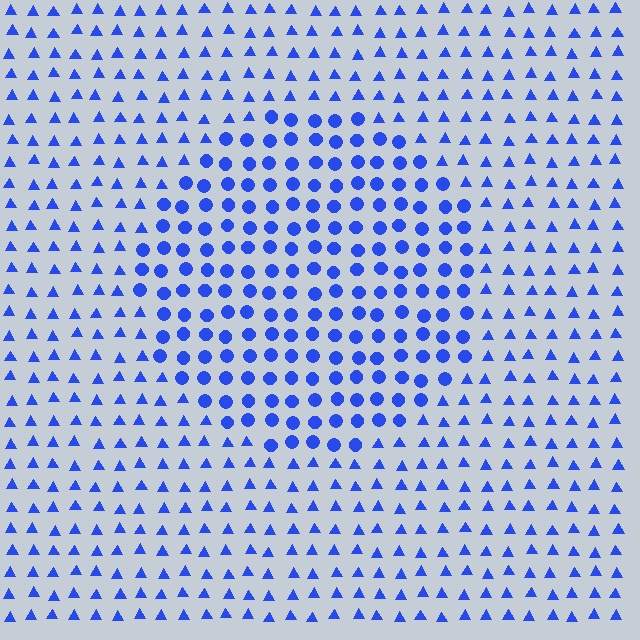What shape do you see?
I see a circle.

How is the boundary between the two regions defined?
The boundary is defined by a change in element shape: circles inside vs. triangles outside. All elements share the same color and spacing.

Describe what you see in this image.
The image is filled with small blue elements arranged in a uniform grid. A circle-shaped region contains circles, while the surrounding area contains triangles. The boundary is defined purely by the change in element shape.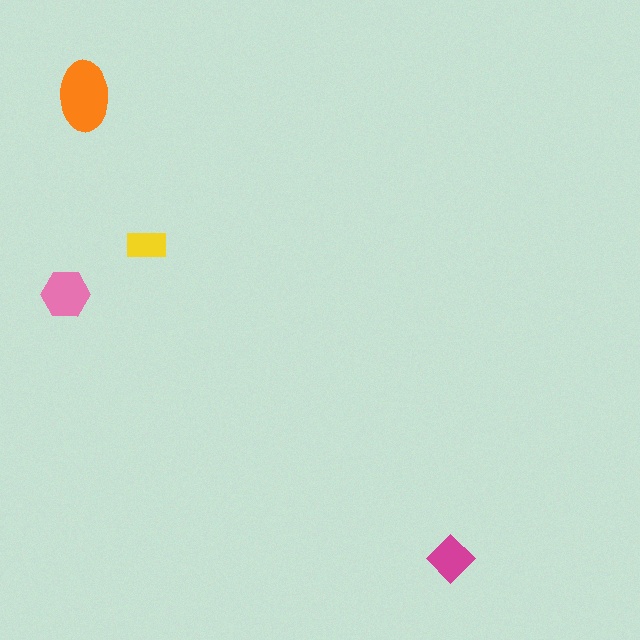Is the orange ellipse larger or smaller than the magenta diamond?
Larger.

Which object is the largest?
The orange ellipse.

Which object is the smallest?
The yellow rectangle.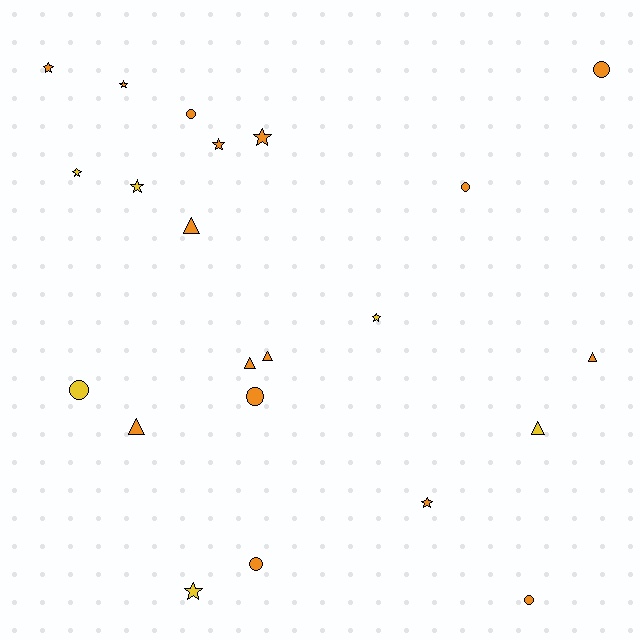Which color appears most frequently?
Orange, with 16 objects.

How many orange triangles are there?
There are 5 orange triangles.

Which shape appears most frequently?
Star, with 9 objects.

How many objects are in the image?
There are 22 objects.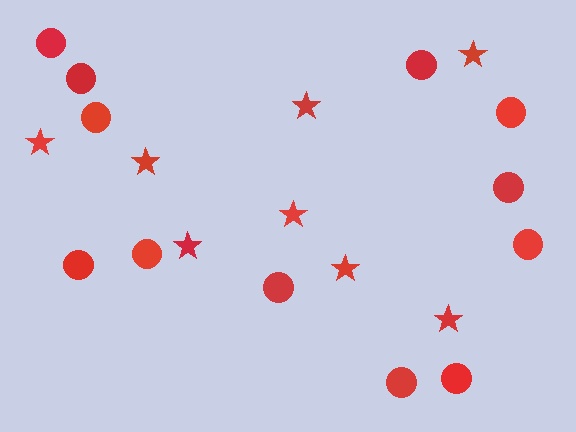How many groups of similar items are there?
There are 2 groups: one group of stars (8) and one group of circles (12).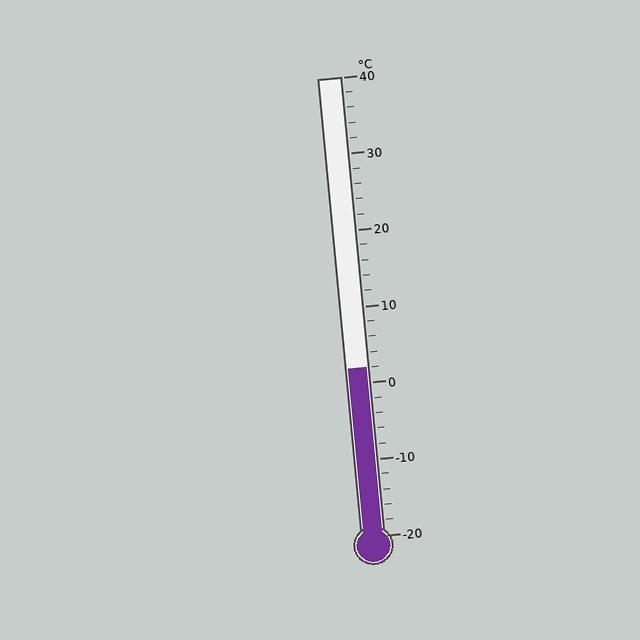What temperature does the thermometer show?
The thermometer shows approximately 2°C.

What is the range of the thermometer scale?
The thermometer scale ranges from -20°C to 40°C.